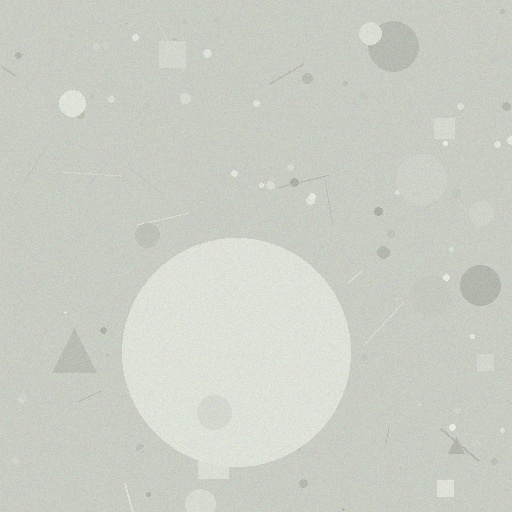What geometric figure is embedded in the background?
A circle is embedded in the background.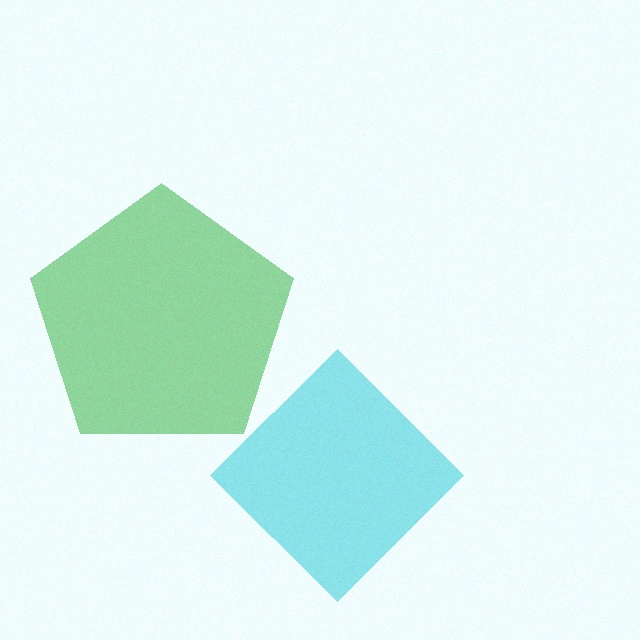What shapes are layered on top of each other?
The layered shapes are: a cyan diamond, a green pentagon.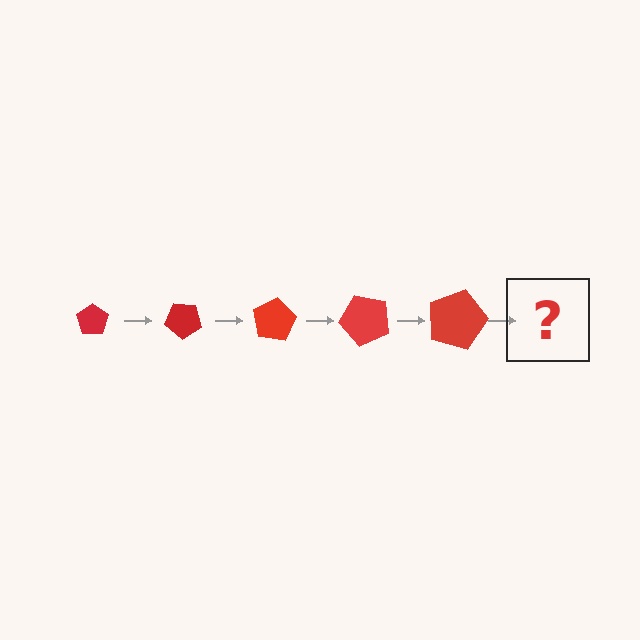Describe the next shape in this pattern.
It should be a pentagon, larger than the previous one and rotated 200 degrees from the start.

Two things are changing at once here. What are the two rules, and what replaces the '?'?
The two rules are that the pentagon grows larger each step and it rotates 40 degrees each step. The '?' should be a pentagon, larger than the previous one and rotated 200 degrees from the start.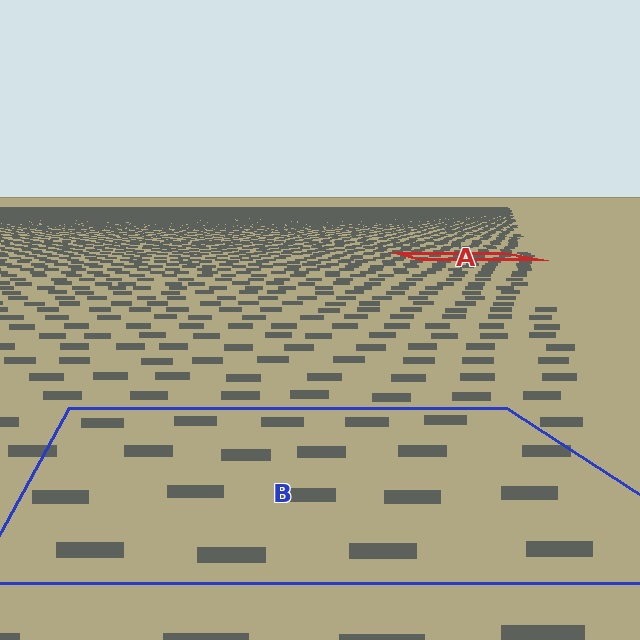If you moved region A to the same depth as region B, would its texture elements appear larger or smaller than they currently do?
They would appear larger. At a closer depth, the same texture elements are projected at a bigger on-screen size.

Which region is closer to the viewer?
Region B is closer. The texture elements there are larger and more spread out.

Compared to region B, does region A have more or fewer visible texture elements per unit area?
Region A has more texture elements per unit area — they are packed more densely because it is farther away.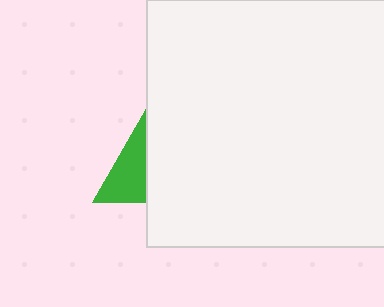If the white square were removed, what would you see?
You would see the complete green triangle.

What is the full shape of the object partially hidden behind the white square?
The partially hidden object is a green triangle.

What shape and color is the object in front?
The object in front is a white square.